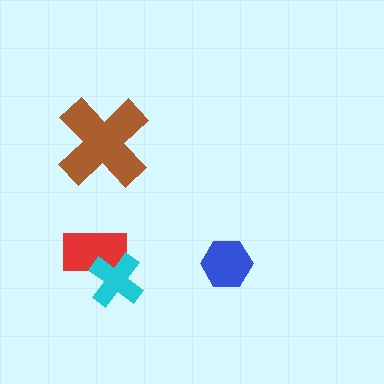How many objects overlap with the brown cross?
0 objects overlap with the brown cross.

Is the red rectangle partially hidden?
Yes, it is partially covered by another shape.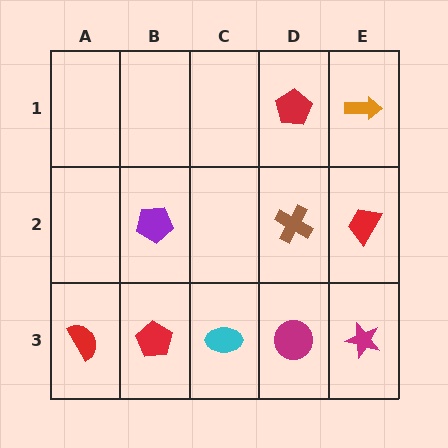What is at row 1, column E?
An orange arrow.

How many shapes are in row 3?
5 shapes.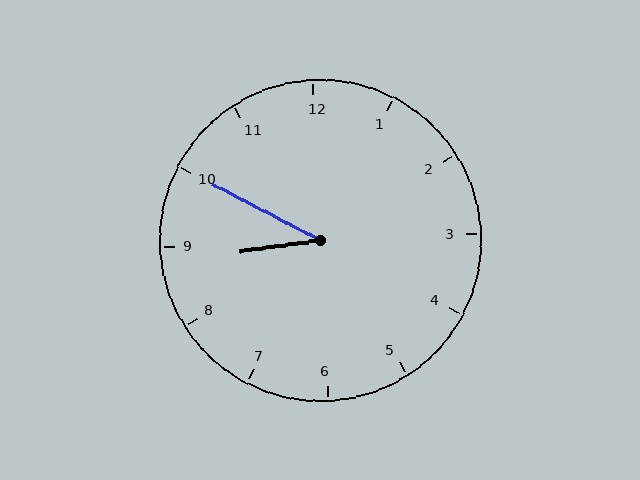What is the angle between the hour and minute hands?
Approximately 35 degrees.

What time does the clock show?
8:50.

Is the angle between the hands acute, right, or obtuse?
It is acute.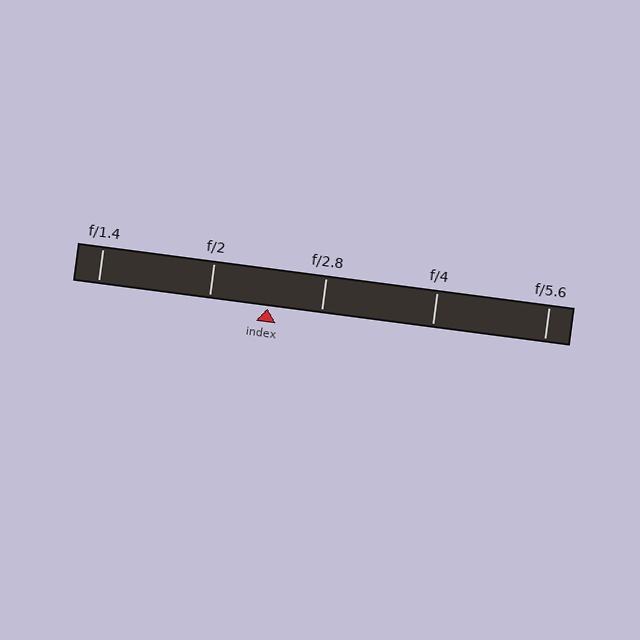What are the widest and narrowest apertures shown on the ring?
The widest aperture shown is f/1.4 and the narrowest is f/5.6.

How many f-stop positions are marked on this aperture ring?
There are 5 f-stop positions marked.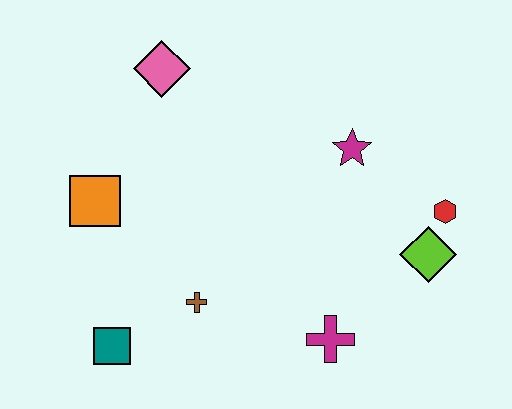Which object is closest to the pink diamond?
The orange square is closest to the pink diamond.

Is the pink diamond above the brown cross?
Yes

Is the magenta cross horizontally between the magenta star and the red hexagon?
No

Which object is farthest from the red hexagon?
The teal square is farthest from the red hexagon.